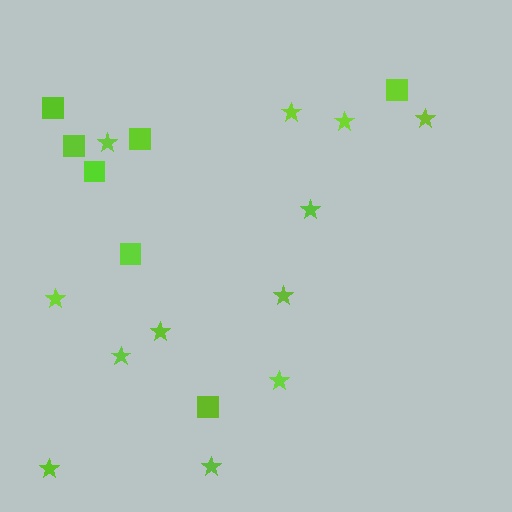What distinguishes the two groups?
There are 2 groups: one group of stars (12) and one group of squares (7).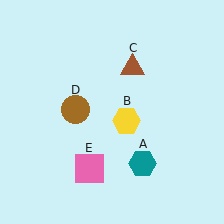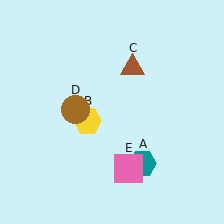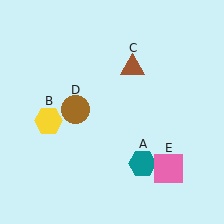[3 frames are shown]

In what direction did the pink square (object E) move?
The pink square (object E) moved right.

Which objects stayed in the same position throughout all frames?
Teal hexagon (object A) and brown triangle (object C) and brown circle (object D) remained stationary.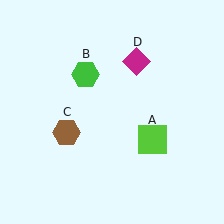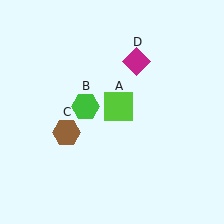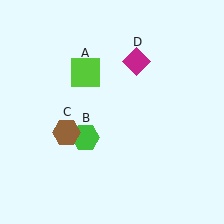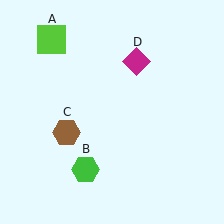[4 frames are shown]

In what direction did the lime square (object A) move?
The lime square (object A) moved up and to the left.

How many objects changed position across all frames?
2 objects changed position: lime square (object A), green hexagon (object B).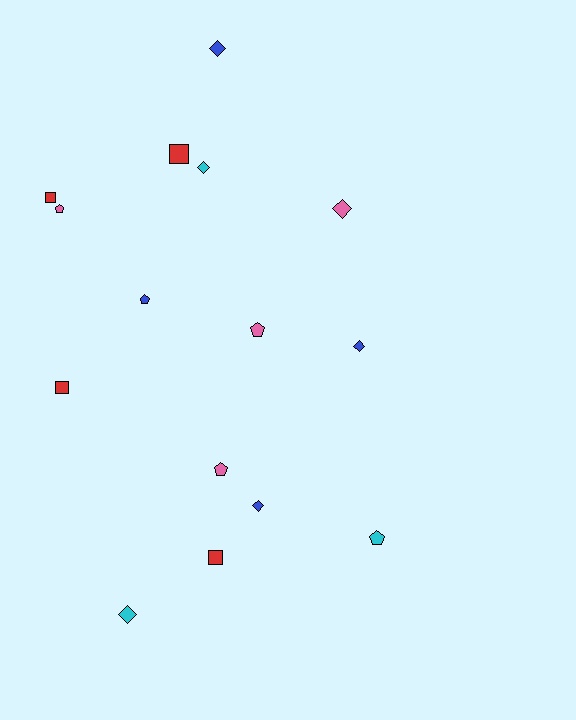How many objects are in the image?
There are 15 objects.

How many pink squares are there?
There are no pink squares.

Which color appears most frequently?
Blue, with 4 objects.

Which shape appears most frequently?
Diamond, with 6 objects.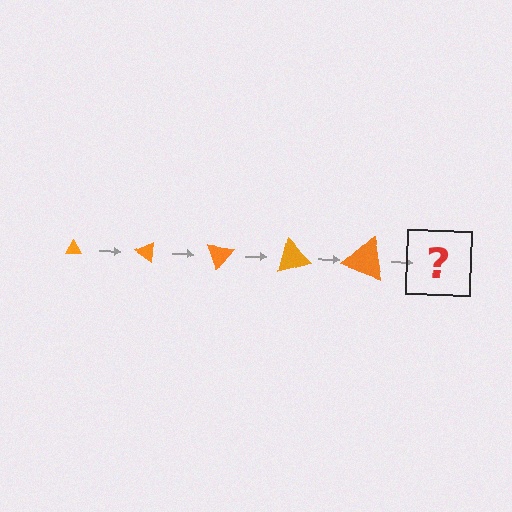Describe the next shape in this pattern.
It should be a triangle, larger than the previous one and rotated 175 degrees from the start.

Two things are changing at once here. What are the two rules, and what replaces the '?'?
The two rules are that the triangle grows larger each step and it rotates 35 degrees each step. The '?' should be a triangle, larger than the previous one and rotated 175 degrees from the start.